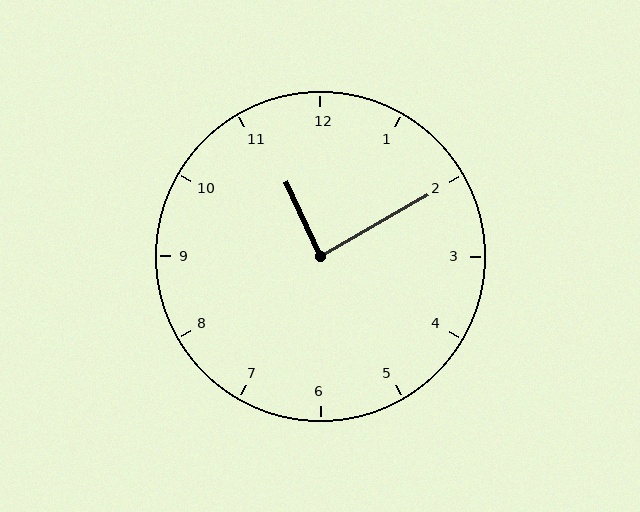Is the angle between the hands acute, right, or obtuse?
It is right.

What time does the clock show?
11:10.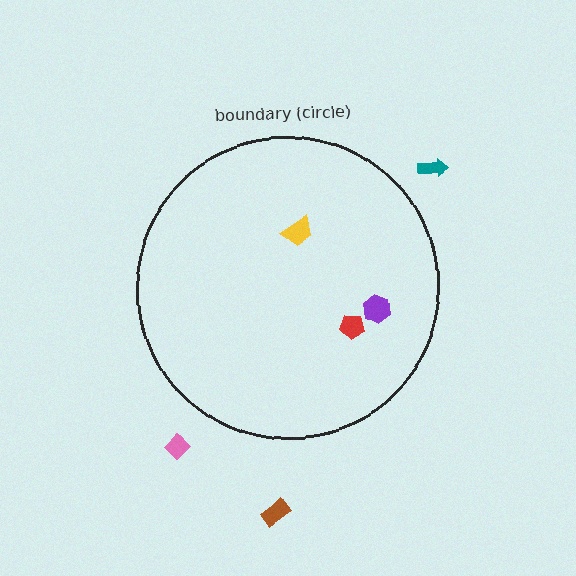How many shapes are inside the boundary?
3 inside, 3 outside.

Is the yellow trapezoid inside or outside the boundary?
Inside.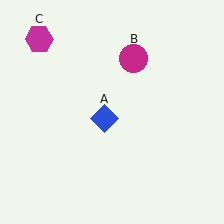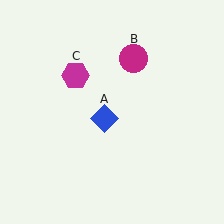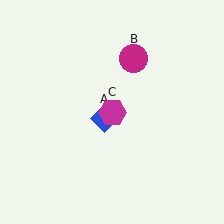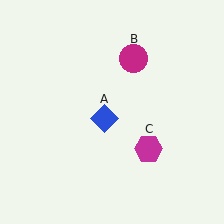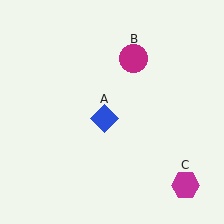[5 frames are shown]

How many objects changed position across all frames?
1 object changed position: magenta hexagon (object C).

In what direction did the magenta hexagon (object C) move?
The magenta hexagon (object C) moved down and to the right.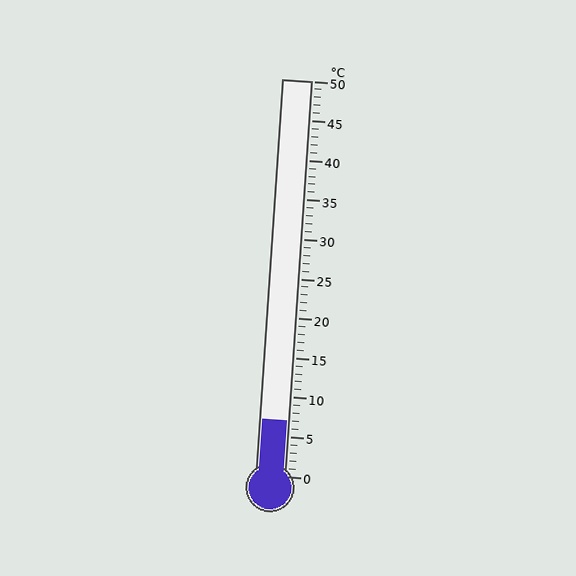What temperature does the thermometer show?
The thermometer shows approximately 7°C.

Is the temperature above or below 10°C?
The temperature is below 10°C.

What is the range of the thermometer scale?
The thermometer scale ranges from 0°C to 50°C.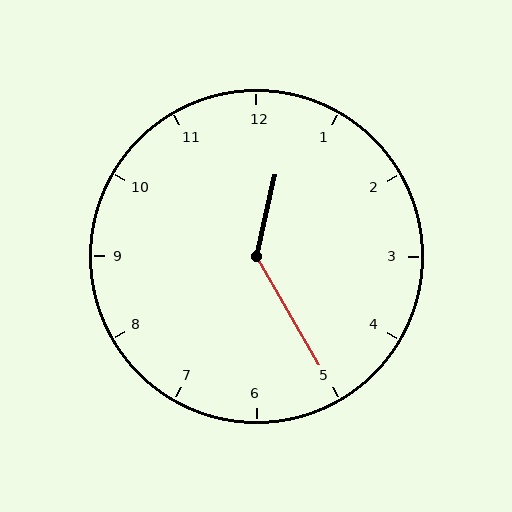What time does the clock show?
12:25.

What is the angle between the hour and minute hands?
Approximately 138 degrees.